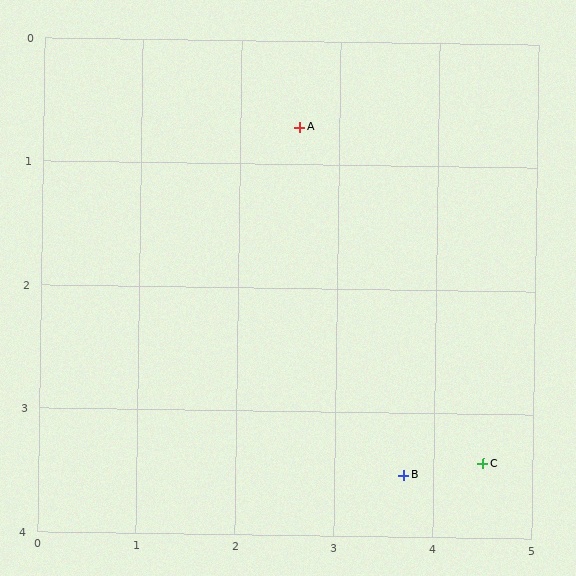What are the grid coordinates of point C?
Point C is at approximately (4.5, 3.4).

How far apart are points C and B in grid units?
Points C and B are about 0.8 grid units apart.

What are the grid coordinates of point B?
Point B is at approximately (3.7, 3.5).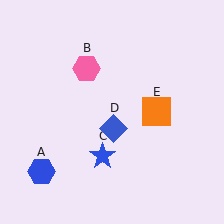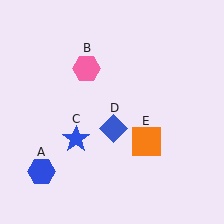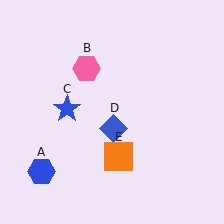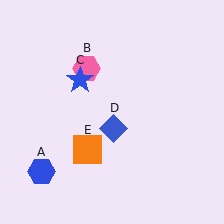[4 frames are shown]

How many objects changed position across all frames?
2 objects changed position: blue star (object C), orange square (object E).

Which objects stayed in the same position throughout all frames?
Blue hexagon (object A) and pink hexagon (object B) and blue diamond (object D) remained stationary.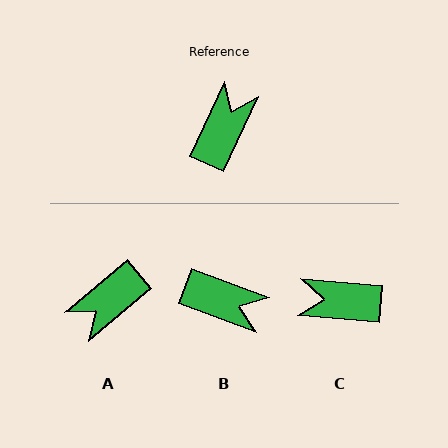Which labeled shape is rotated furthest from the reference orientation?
A, about 155 degrees away.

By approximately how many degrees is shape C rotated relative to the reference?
Approximately 110 degrees counter-clockwise.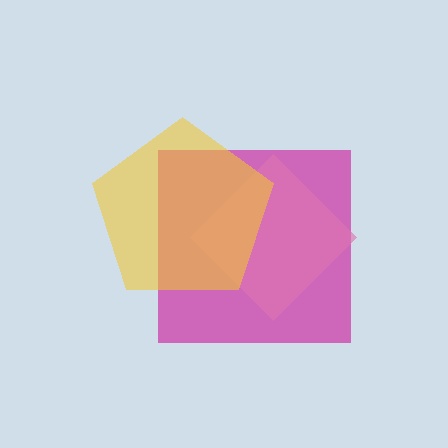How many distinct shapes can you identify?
There are 3 distinct shapes: a magenta square, a pink diamond, a yellow pentagon.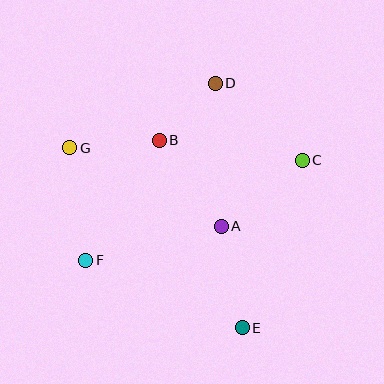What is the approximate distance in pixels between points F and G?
The distance between F and G is approximately 113 pixels.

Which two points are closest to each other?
Points B and D are closest to each other.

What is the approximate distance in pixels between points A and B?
The distance between A and B is approximately 106 pixels.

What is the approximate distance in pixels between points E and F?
The distance between E and F is approximately 171 pixels.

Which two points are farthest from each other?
Points E and G are farthest from each other.